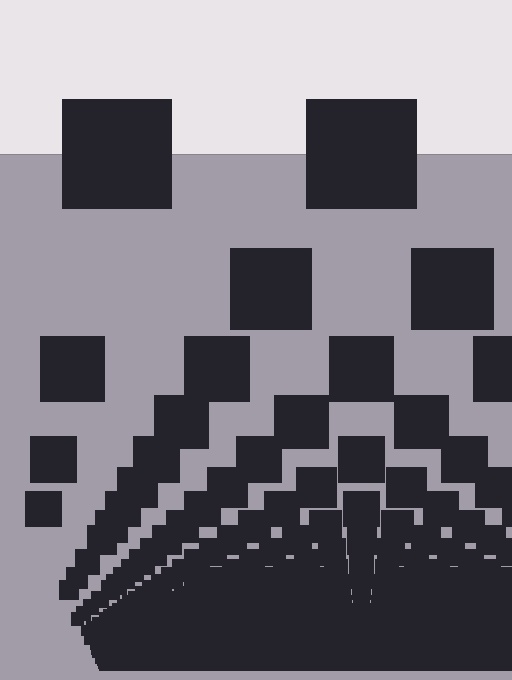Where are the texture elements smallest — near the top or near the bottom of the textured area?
Near the bottom.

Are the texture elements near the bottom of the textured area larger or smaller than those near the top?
Smaller. The gradient is inverted — elements near the bottom are smaller and denser.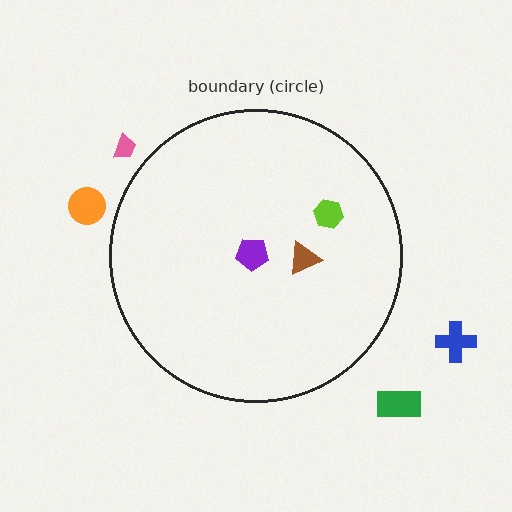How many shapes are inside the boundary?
3 inside, 4 outside.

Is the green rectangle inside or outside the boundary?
Outside.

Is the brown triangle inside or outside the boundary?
Inside.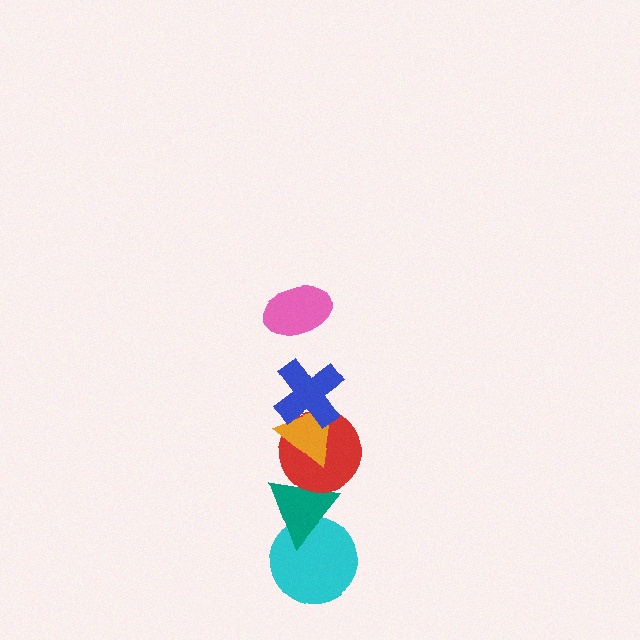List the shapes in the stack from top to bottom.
From top to bottom: the pink ellipse, the blue cross, the orange triangle, the red circle, the teal triangle, the cyan circle.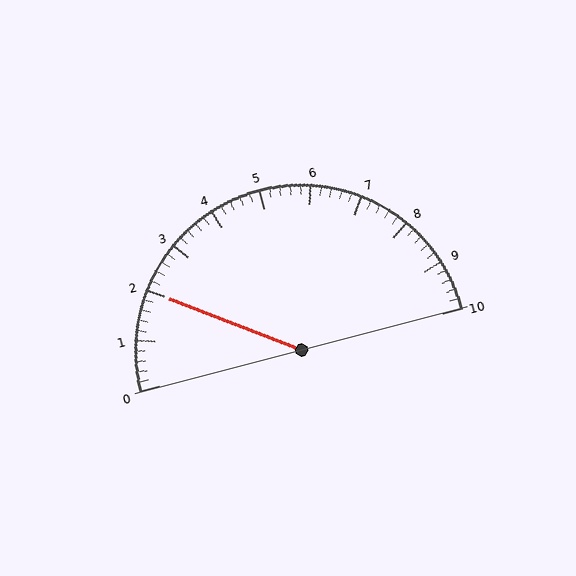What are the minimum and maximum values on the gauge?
The gauge ranges from 0 to 10.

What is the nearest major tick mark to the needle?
The nearest major tick mark is 2.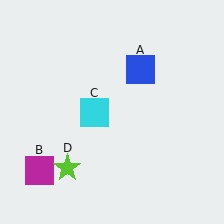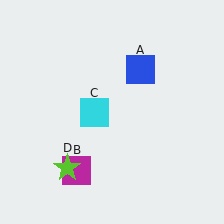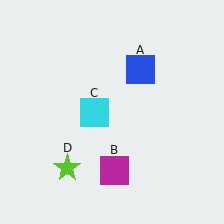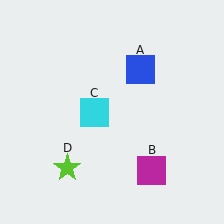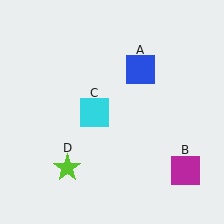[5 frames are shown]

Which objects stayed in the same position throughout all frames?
Blue square (object A) and cyan square (object C) and lime star (object D) remained stationary.